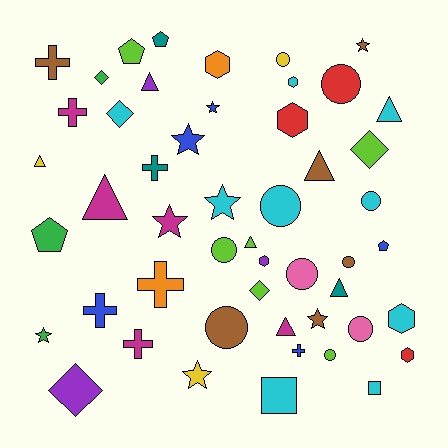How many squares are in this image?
There are 2 squares.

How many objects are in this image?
There are 50 objects.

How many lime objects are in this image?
There are 6 lime objects.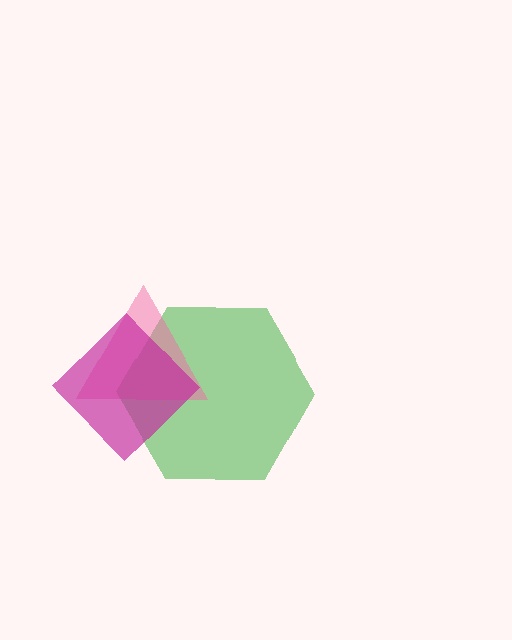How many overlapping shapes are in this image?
There are 3 overlapping shapes in the image.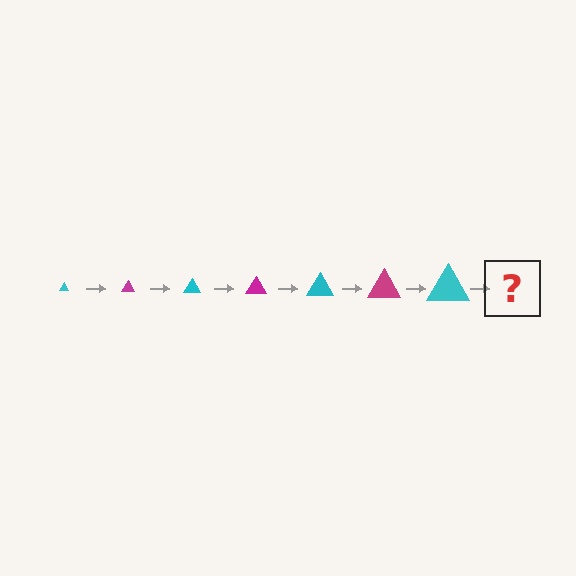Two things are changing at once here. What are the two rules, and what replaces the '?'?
The two rules are that the triangle grows larger each step and the color cycles through cyan and magenta. The '?' should be a magenta triangle, larger than the previous one.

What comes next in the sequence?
The next element should be a magenta triangle, larger than the previous one.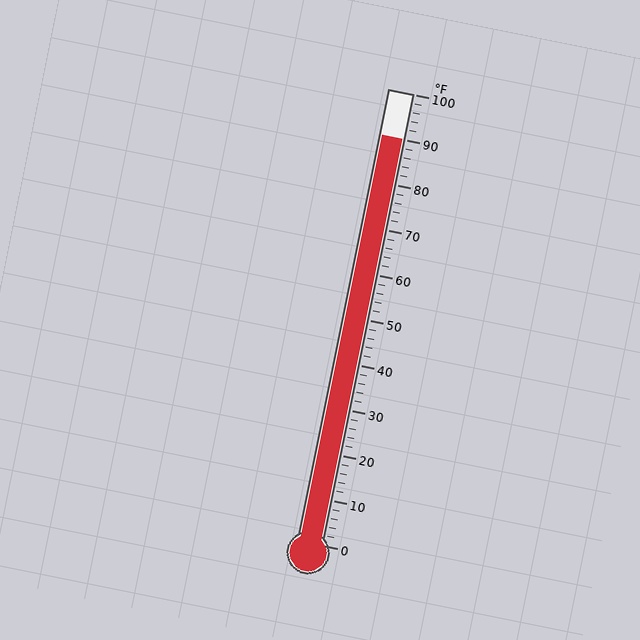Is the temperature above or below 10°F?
The temperature is above 10°F.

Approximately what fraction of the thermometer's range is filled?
The thermometer is filled to approximately 90% of its range.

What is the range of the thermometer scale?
The thermometer scale ranges from 0°F to 100°F.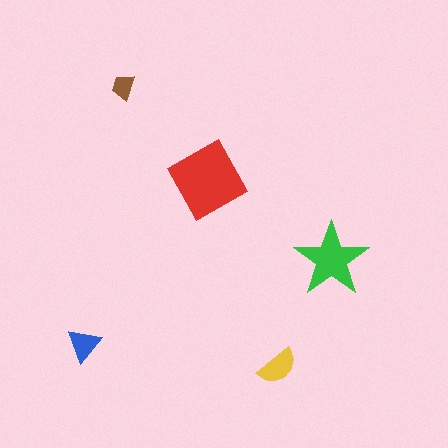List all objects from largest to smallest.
The red diamond, the green star, the yellow semicircle, the blue triangle, the brown trapezoid.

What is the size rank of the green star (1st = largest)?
2nd.